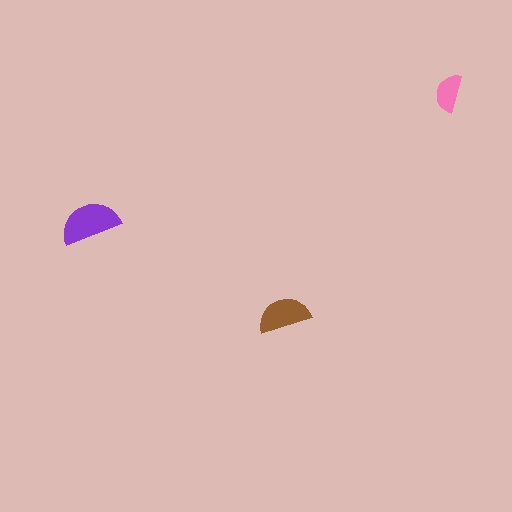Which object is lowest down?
The brown semicircle is bottommost.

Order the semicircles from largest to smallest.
the purple one, the brown one, the pink one.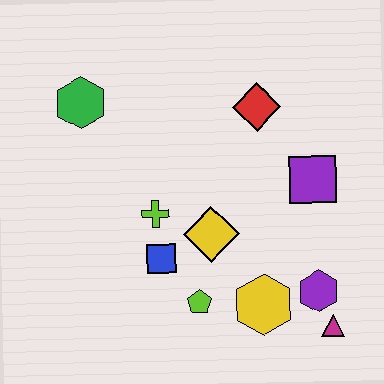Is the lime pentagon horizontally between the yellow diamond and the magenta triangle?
No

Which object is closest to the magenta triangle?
The purple hexagon is closest to the magenta triangle.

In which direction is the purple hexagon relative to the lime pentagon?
The purple hexagon is to the right of the lime pentagon.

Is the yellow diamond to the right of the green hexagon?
Yes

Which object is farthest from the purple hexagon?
The green hexagon is farthest from the purple hexagon.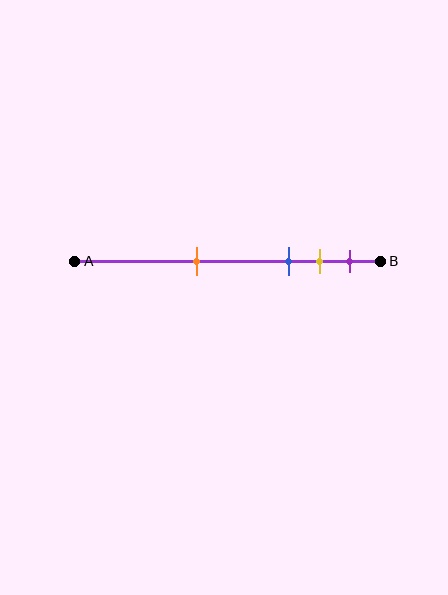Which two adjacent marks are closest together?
The yellow and purple marks are the closest adjacent pair.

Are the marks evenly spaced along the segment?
No, the marks are not evenly spaced.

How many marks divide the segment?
There are 4 marks dividing the segment.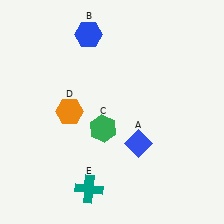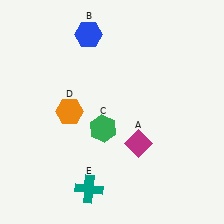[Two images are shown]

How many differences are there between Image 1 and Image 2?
There is 1 difference between the two images.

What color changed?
The diamond (A) changed from blue in Image 1 to magenta in Image 2.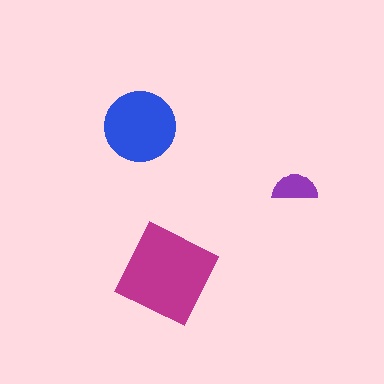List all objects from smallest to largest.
The purple semicircle, the blue circle, the magenta diamond.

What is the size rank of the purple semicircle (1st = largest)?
3rd.